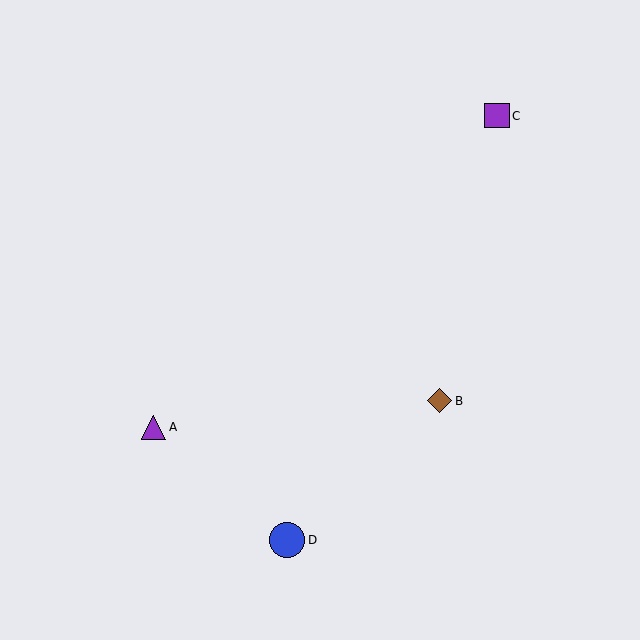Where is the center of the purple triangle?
The center of the purple triangle is at (154, 427).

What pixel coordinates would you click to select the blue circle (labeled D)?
Click at (287, 540) to select the blue circle D.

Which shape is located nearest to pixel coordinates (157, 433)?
The purple triangle (labeled A) at (154, 427) is nearest to that location.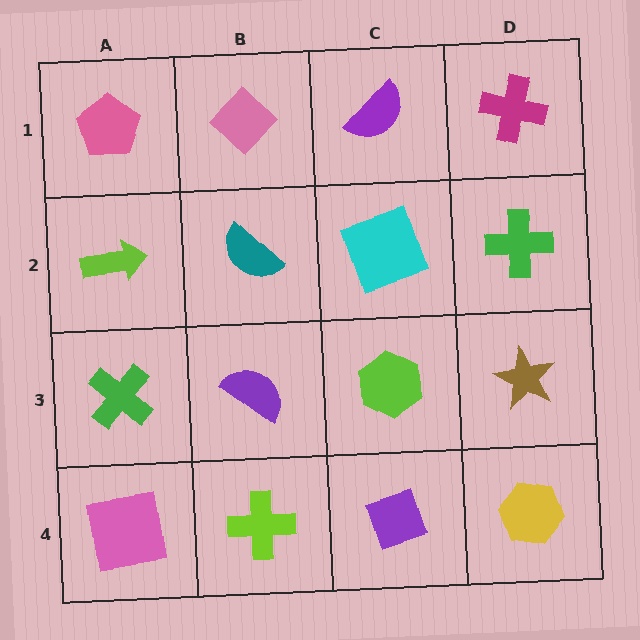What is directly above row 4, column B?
A purple semicircle.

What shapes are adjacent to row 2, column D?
A magenta cross (row 1, column D), a brown star (row 3, column D), a cyan square (row 2, column C).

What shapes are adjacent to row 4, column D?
A brown star (row 3, column D), a purple diamond (row 4, column C).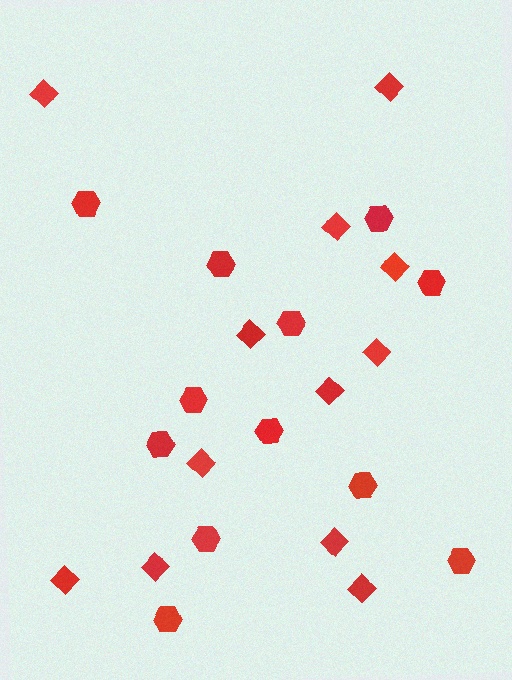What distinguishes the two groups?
There are 2 groups: one group of hexagons (12) and one group of diamonds (12).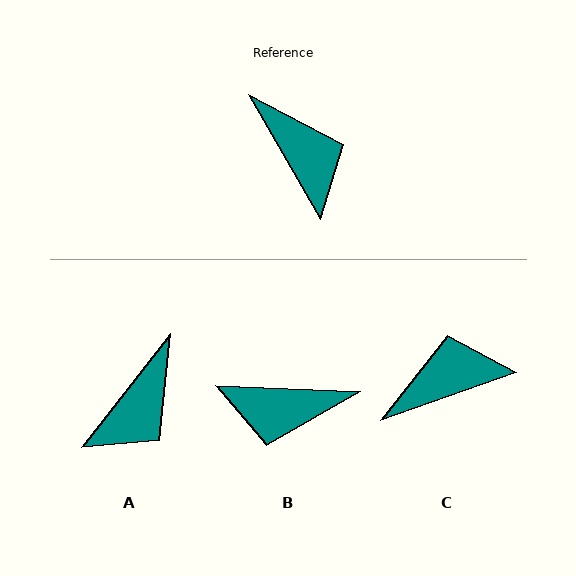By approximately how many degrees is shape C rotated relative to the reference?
Approximately 79 degrees counter-clockwise.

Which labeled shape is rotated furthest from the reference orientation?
B, about 123 degrees away.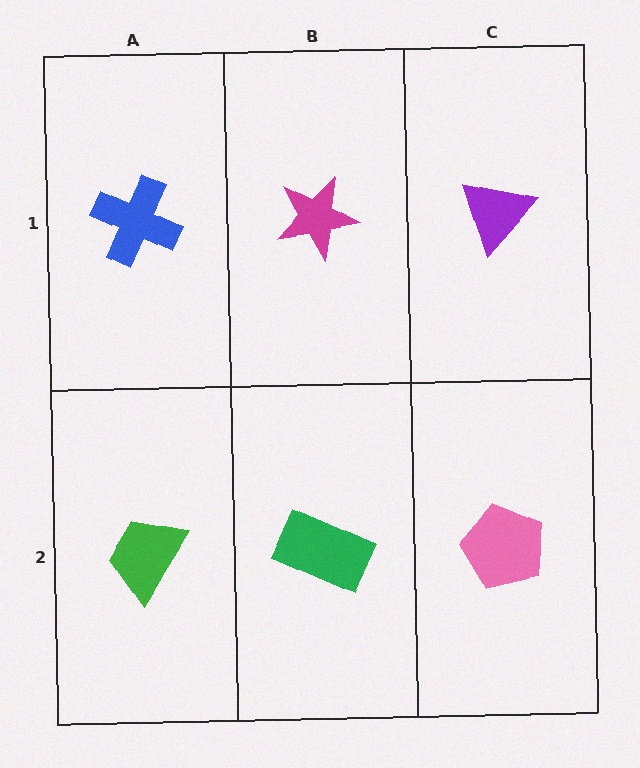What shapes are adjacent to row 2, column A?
A blue cross (row 1, column A), a green rectangle (row 2, column B).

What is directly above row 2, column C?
A purple triangle.